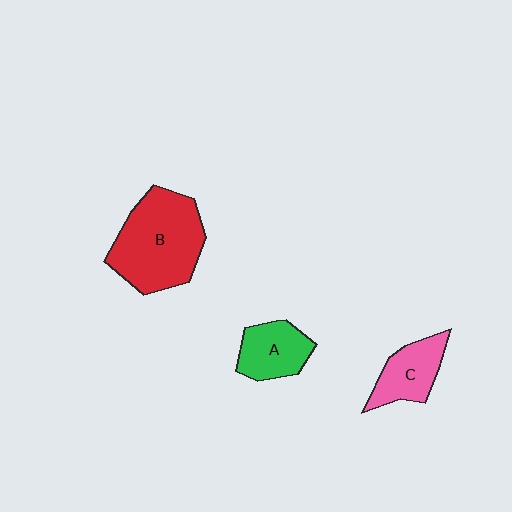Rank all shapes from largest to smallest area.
From largest to smallest: B (red), A (green), C (pink).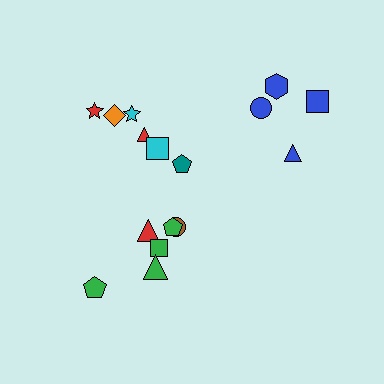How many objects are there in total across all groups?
There are 16 objects.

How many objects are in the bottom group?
There are 6 objects.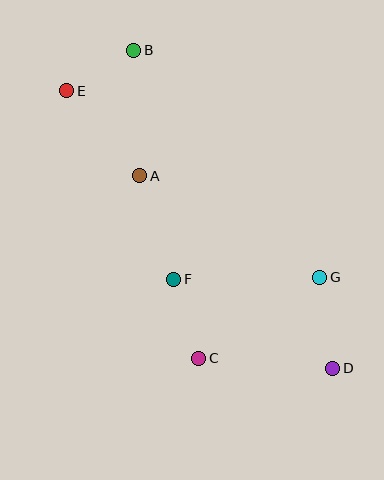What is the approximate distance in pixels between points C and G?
The distance between C and G is approximately 146 pixels.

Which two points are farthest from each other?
Points D and E are farthest from each other.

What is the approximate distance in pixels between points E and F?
The distance between E and F is approximately 217 pixels.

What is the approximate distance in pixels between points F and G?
The distance between F and G is approximately 146 pixels.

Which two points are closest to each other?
Points B and E are closest to each other.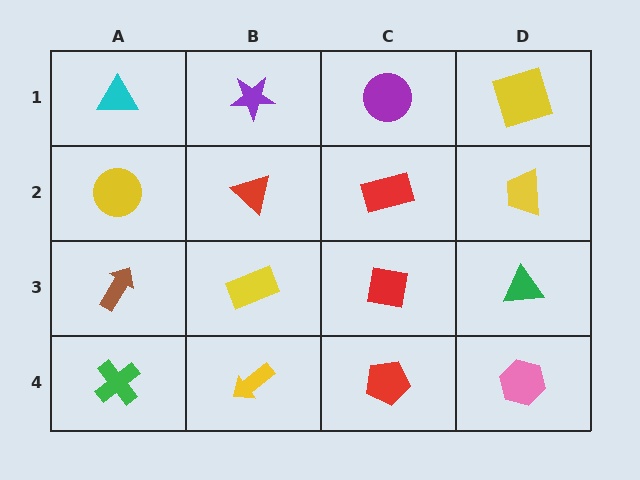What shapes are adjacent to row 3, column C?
A red rectangle (row 2, column C), a red pentagon (row 4, column C), a yellow rectangle (row 3, column B), a green triangle (row 3, column D).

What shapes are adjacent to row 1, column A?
A yellow circle (row 2, column A), a purple star (row 1, column B).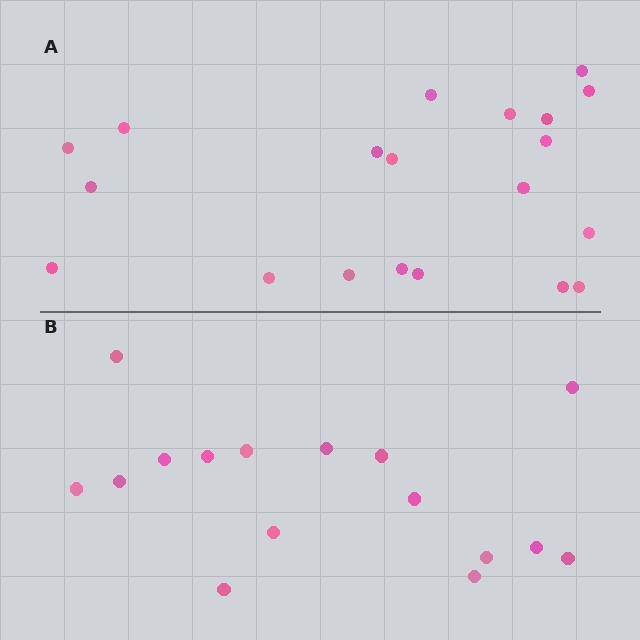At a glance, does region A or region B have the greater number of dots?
Region A (the top region) has more dots.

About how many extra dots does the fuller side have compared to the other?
Region A has about 4 more dots than region B.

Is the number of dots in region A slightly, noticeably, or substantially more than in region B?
Region A has noticeably more, but not dramatically so. The ratio is roughly 1.2 to 1.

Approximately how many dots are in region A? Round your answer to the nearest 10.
About 20 dots.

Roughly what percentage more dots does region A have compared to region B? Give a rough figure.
About 25% more.